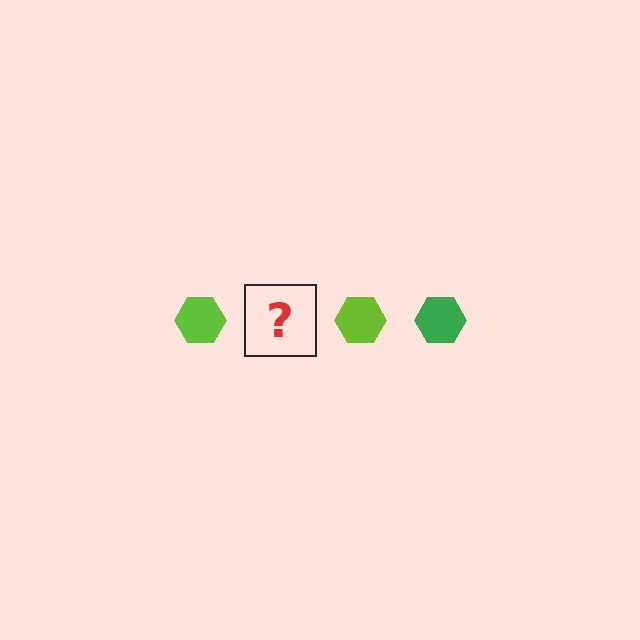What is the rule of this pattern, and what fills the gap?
The rule is that the pattern cycles through lime, green hexagons. The gap should be filled with a green hexagon.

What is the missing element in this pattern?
The missing element is a green hexagon.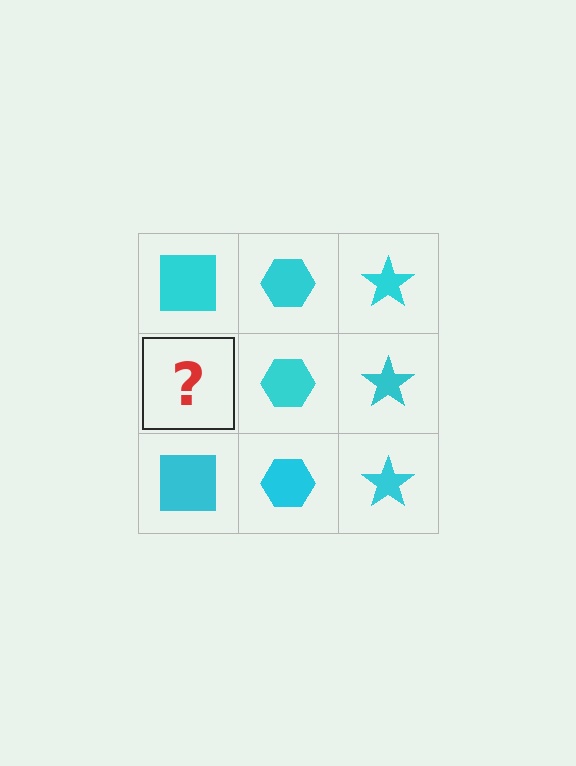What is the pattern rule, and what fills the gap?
The rule is that each column has a consistent shape. The gap should be filled with a cyan square.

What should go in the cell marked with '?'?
The missing cell should contain a cyan square.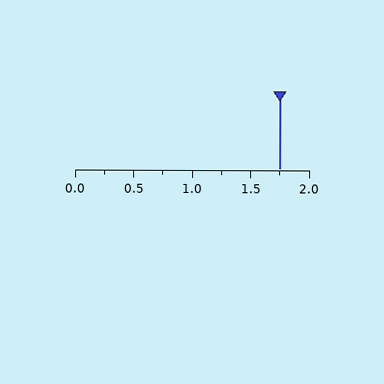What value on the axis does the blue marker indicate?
The marker indicates approximately 1.75.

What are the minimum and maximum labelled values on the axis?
The axis runs from 0.0 to 2.0.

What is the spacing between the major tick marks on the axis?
The major ticks are spaced 0.5 apart.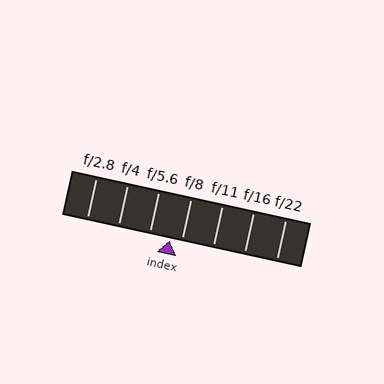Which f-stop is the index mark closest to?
The index mark is closest to f/8.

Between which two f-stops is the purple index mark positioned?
The index mark is between f/5.6 and f/8.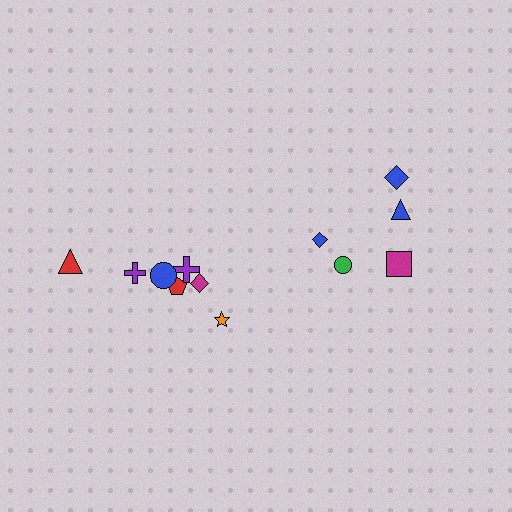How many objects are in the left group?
There are 7 objects.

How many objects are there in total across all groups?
There are 12 objects.